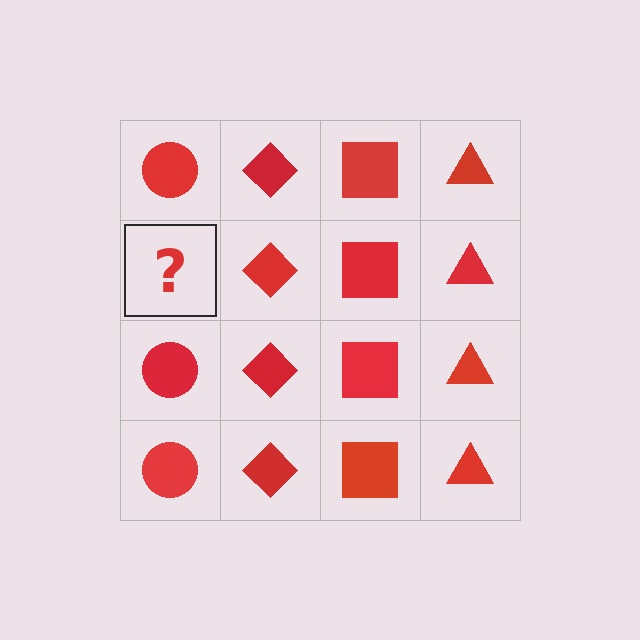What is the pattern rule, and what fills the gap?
The rule is that each column has a consistent shape. The gap should be filled with a red circle.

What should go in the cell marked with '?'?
The missing cell should contain a red circle.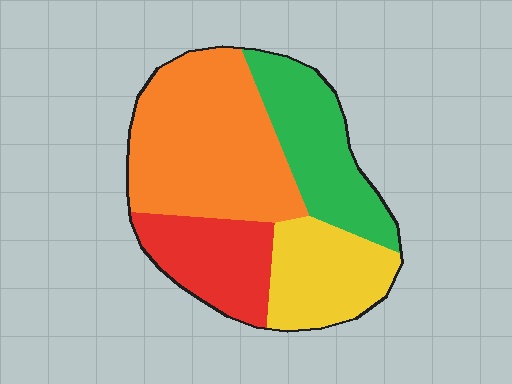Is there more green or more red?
Green.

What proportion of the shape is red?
Red covers about 20% of the shape.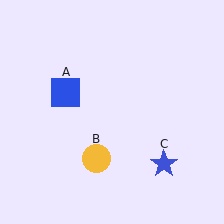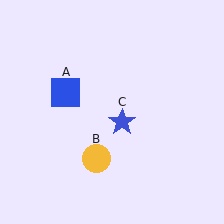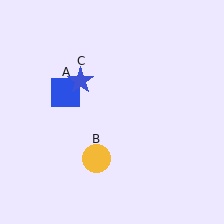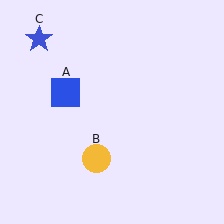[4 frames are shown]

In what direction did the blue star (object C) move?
The blue star (object C) moved up and to the left.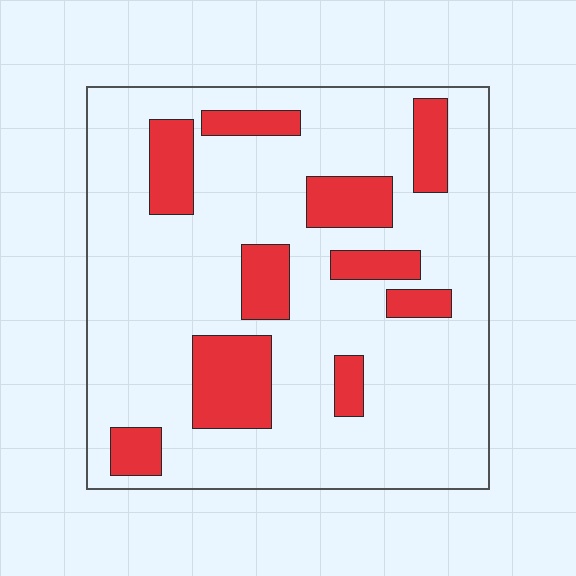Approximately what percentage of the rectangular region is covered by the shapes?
Approximately 20%.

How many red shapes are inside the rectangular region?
10.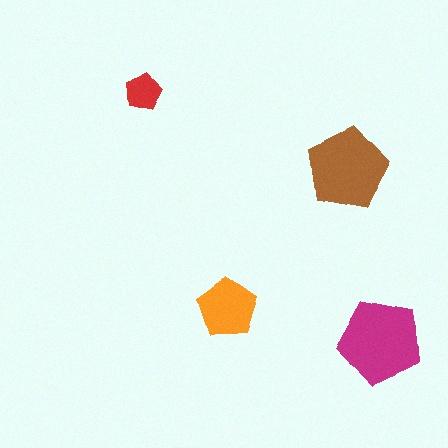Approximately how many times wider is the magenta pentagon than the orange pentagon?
About 1.5 times wider.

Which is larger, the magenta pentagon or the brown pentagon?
The magenta one.